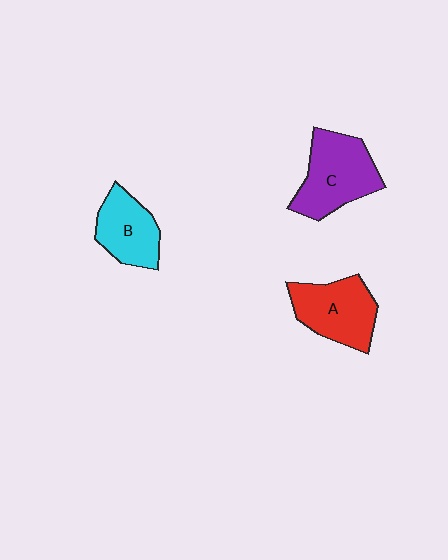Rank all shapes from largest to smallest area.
From largest to smallest: C (purple), A (red), B (cyan).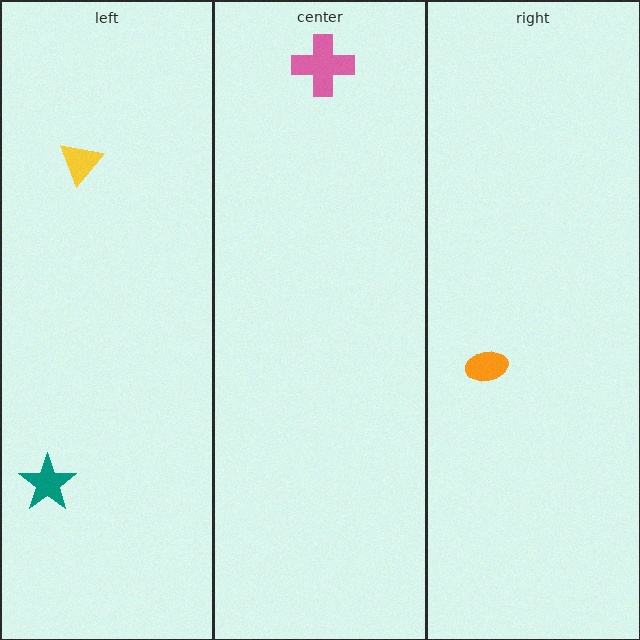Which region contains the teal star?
The left region.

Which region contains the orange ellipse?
The right region.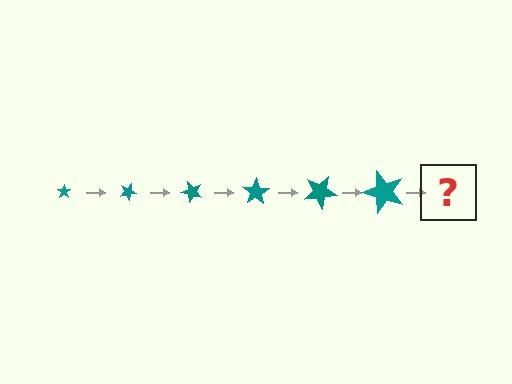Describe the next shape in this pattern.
It should be a star, larger than the previous one and rotated 150 degrees from the start.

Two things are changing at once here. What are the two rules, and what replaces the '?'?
The two rules are that the star grows larger each step and it rotates 25 degrees each step. The '?' should be a star, larger than the previous one and rotated 150 degrees from the start.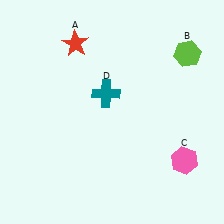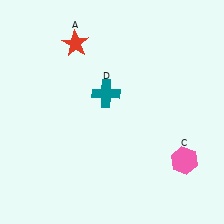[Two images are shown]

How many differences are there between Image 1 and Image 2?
There is 1 difference between the two images.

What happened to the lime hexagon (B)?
The lime hexagon (B) was removed in Image 2. It was in the top-right area of Image 1.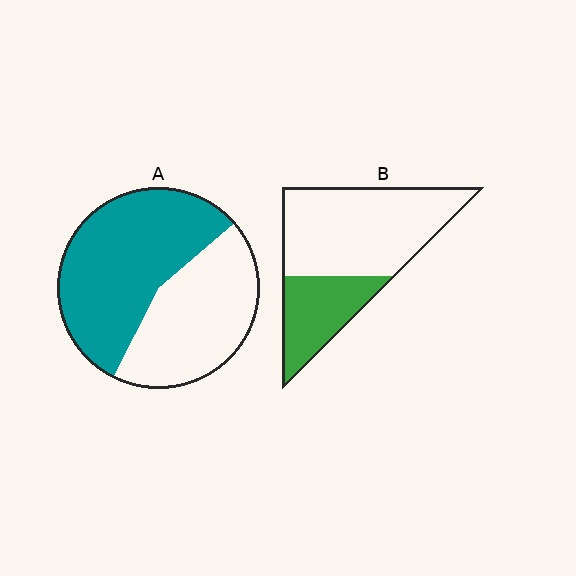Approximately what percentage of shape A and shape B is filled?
A is approximately 55% and B is approximately 30%.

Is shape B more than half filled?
No.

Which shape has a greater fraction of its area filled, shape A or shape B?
Shape A.